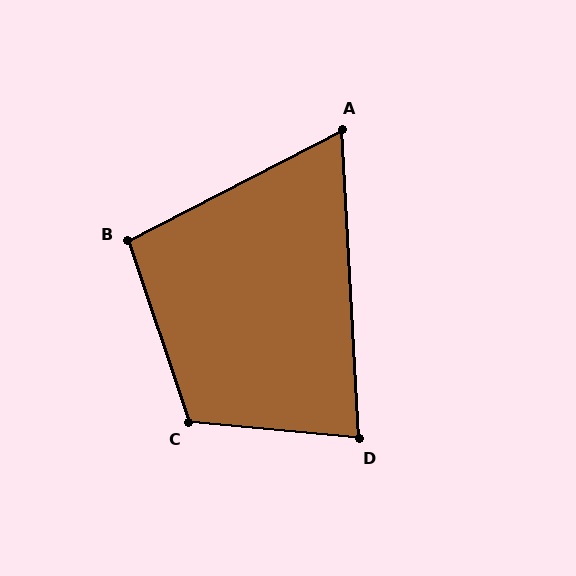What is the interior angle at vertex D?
Approximately 81 degrees (acute).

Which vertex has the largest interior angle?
C, at approximately 114 degrees.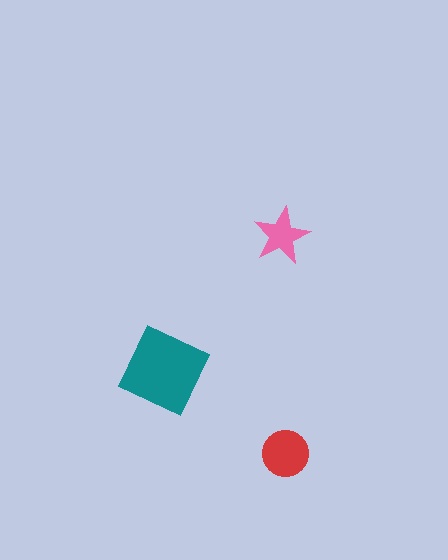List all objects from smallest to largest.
The pink star, the red circle, the teal diamond.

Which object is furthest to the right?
The red circle is rightmost.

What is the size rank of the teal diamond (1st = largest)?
1st.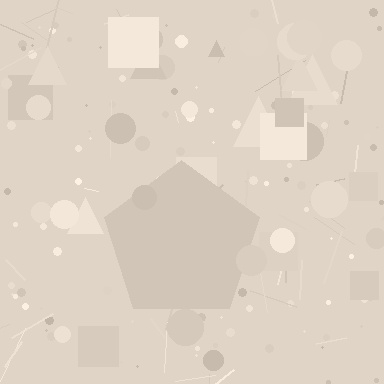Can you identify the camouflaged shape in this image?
The camouflaged shape is a pentagon.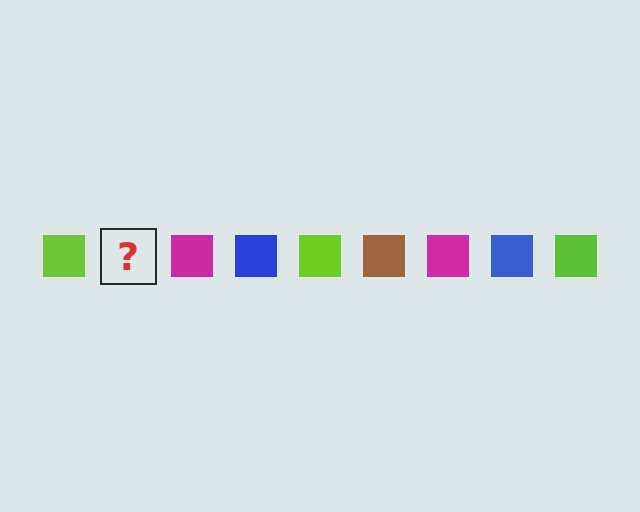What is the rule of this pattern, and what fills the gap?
The rule is that the pattern cycles through lime, brown, magenta, blue squares. The gap should be filled with a brown square.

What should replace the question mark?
The question mark should be replaced with a brown square.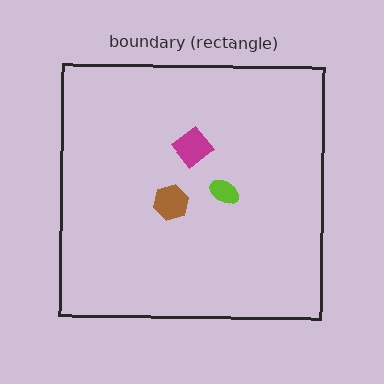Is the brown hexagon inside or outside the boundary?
Inside.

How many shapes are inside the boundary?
3 inside, 0 outside.